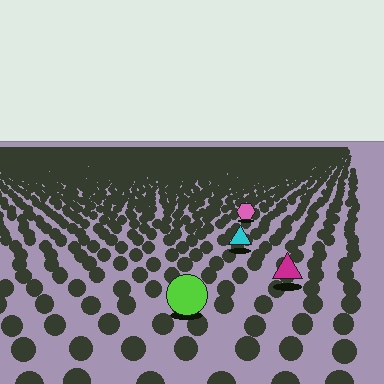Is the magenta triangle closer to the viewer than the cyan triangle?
Yes. The magenta triangle is closer — you can tell from the texture gradient: the ground texture is coarser near it.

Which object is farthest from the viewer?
The pink hexagon is farthest from the viewer. It appears smaller and the ground texture around it is denser.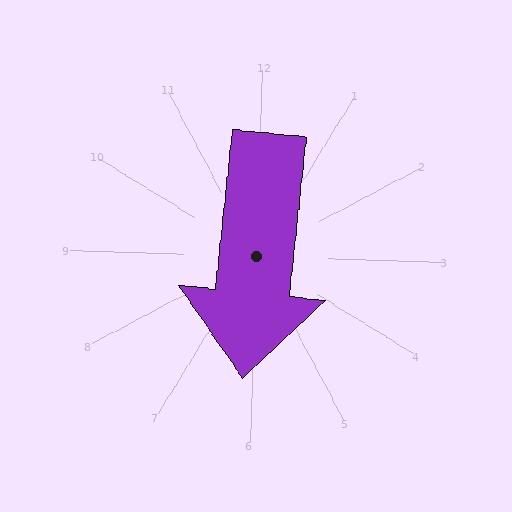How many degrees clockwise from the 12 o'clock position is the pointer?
Approximately 184 degrees.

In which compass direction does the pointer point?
South.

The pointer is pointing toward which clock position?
Roughly 6 o'clock.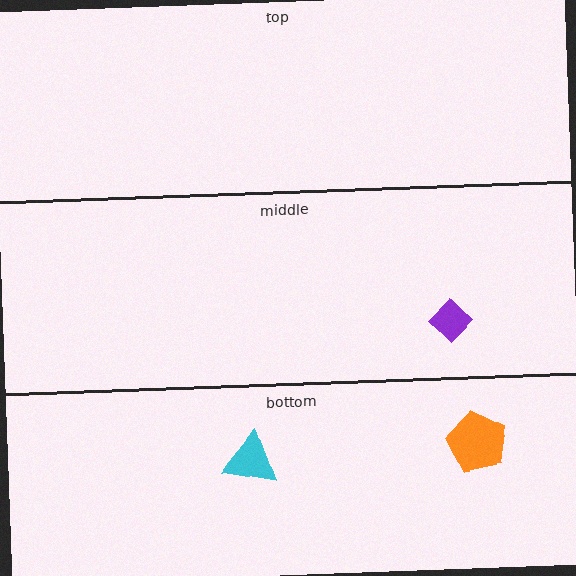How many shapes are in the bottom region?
2.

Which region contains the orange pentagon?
The bottom region.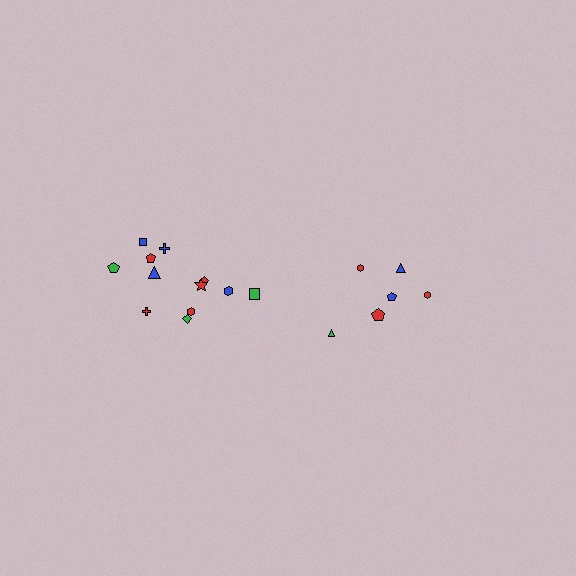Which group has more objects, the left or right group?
The left group.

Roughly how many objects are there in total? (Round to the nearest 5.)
Roughly 20 objects in total.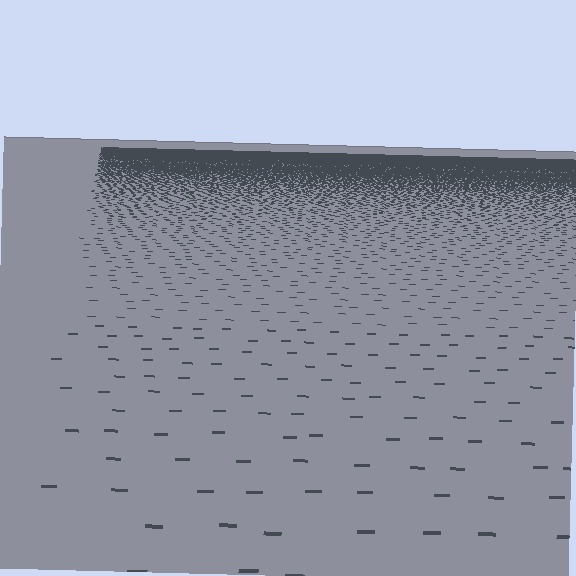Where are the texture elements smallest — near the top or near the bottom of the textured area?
Near the top.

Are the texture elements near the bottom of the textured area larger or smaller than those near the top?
Larger. Near the bottom, elements are closer to the viewer and appear at a bigger on-screen size.